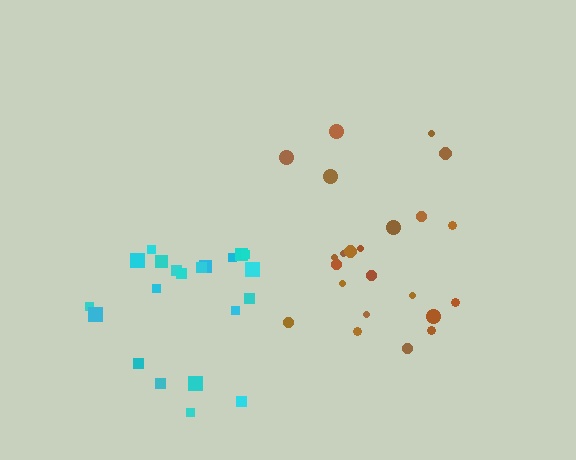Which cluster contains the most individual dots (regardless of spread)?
Brown (23).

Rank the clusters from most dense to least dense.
brown, cyan.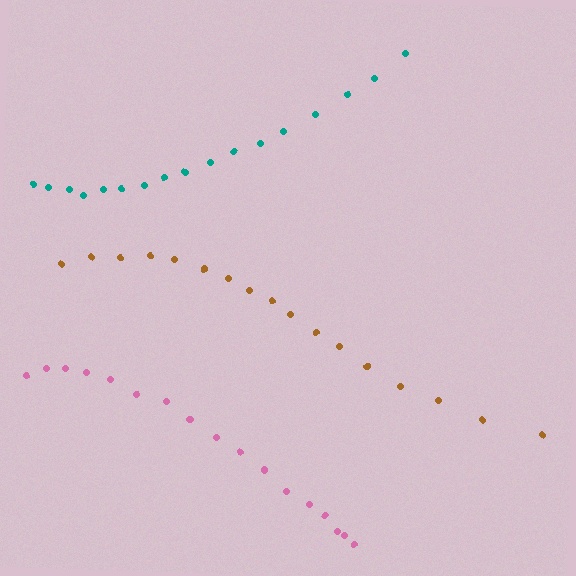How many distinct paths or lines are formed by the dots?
There are 3 distinct paths.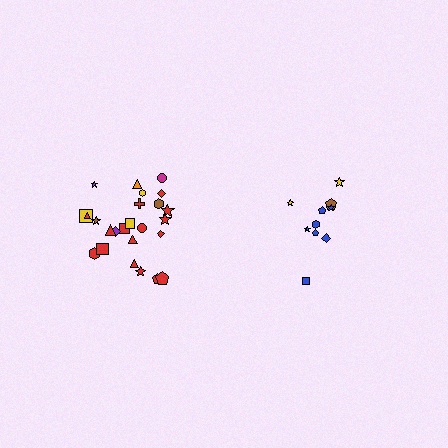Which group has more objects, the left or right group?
The left group.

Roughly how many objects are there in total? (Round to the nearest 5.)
Roughly 35 objects in total.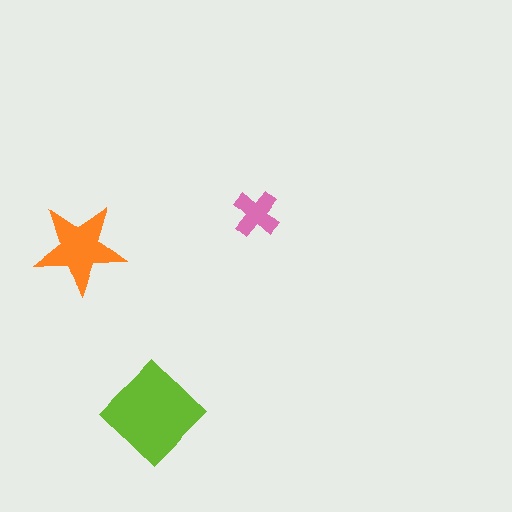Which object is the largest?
The lime diamond.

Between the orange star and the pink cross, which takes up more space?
The orange star.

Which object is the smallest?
The pink cross.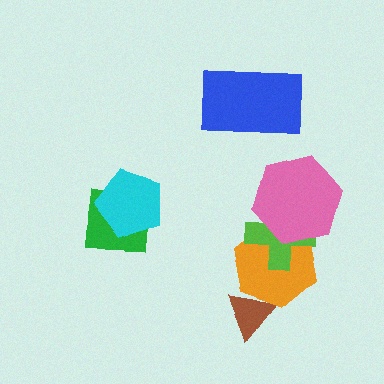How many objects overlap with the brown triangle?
1 object overlaps with the brown triangle.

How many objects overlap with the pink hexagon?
2 objects overlap with the pink hexagon.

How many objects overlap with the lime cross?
2 objects overlap with the lime cross.